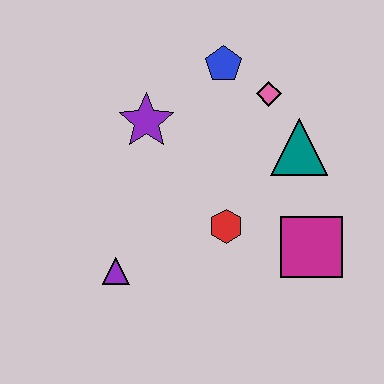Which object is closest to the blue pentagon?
The pink diamond is closest to the blue pentagon.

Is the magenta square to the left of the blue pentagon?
No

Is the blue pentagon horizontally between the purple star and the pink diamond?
Yes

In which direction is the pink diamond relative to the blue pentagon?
The pink diamond is to the right of the blue pentagon.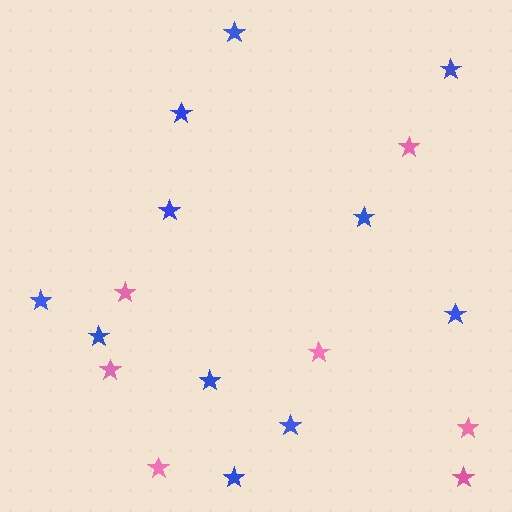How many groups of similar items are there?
There are 2 groups: one group of pink stars (7) and one group of blue stars (11).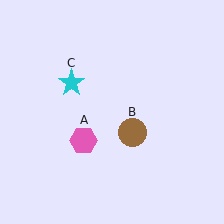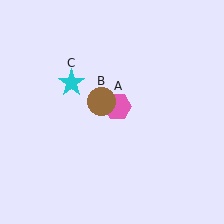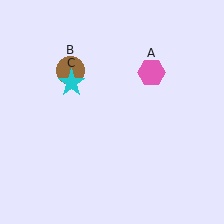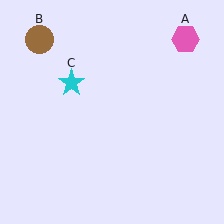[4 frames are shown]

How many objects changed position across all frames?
2 objects changed position: pink hexagon (object A), brown circle (object B).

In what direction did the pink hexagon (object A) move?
The pink hexagon (object A) moved up and to the right.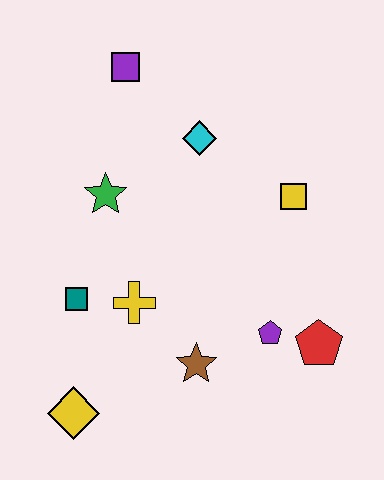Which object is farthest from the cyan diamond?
The yellow diamond is farthest from the cyan diamond.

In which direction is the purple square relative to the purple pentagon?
The purple square is above the purple pentagon.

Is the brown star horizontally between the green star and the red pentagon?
Yes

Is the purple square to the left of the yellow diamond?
No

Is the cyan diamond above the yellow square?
Yes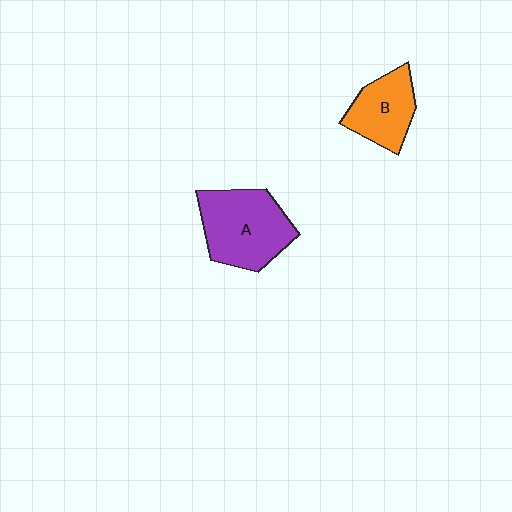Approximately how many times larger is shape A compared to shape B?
Approximately 1.5 times.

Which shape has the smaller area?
Shape B (orange).